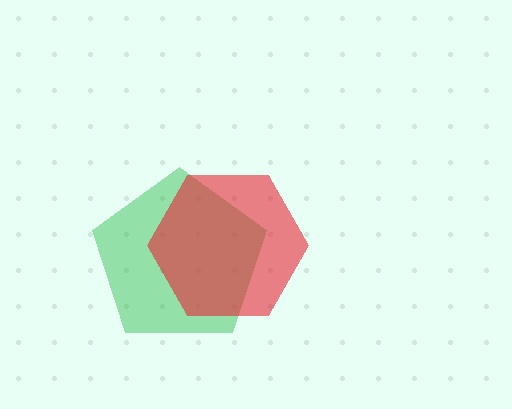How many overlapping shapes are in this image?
There are 2 overlapping shapes in the image.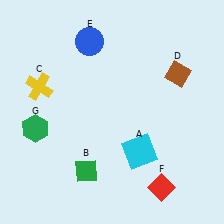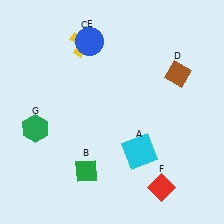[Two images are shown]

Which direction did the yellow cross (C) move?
The yellow cross (C) moved right.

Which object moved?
The yellow cross (C) moved right.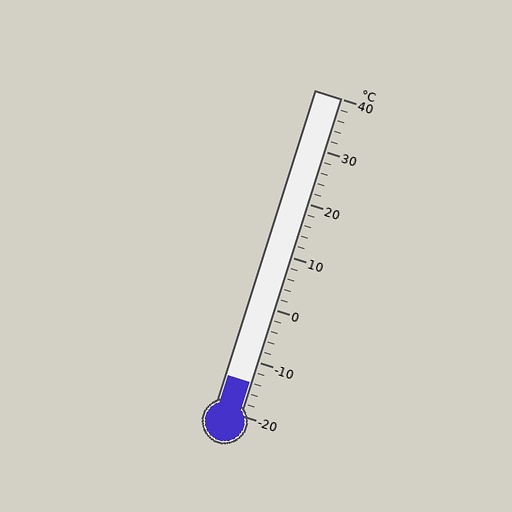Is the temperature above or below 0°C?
The temperature is below 0°C.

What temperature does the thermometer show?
The thermometer shows approximately -14°C.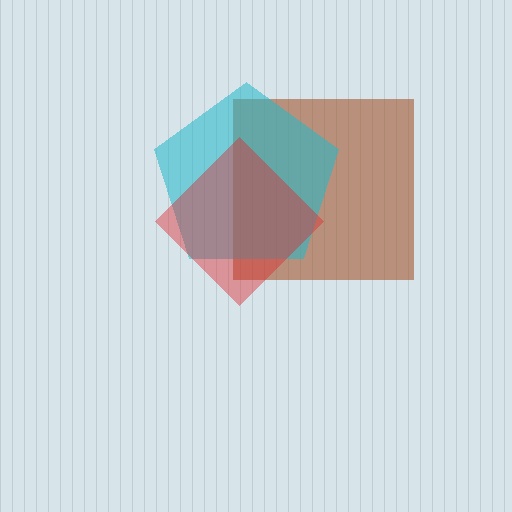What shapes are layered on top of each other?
The layered shapes are: a brown square, a cyan pentagon, a red diamond.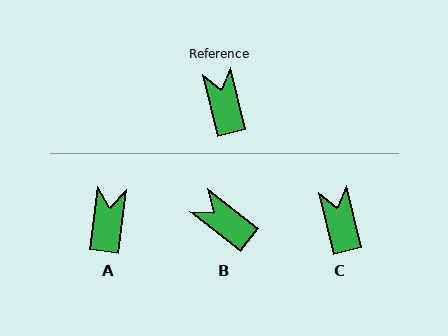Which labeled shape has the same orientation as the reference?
C.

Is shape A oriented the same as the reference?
No, it is off by about 21 degrees.